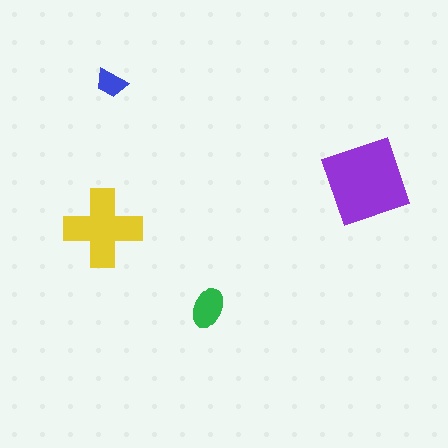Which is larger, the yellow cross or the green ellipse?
The yellow cross.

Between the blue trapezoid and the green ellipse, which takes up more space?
The green ellipse.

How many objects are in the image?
There are 4 objects in the image.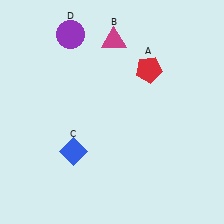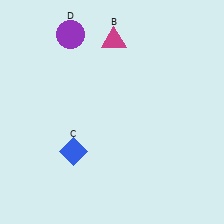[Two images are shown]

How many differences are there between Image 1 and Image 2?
There is 1 difference between the two images.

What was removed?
The red pentagon (A) was removed in Image 2.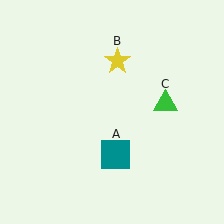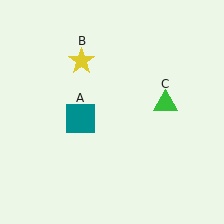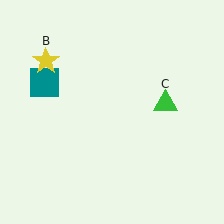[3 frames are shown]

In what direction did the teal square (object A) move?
The teal square (object A) moved up and to the left.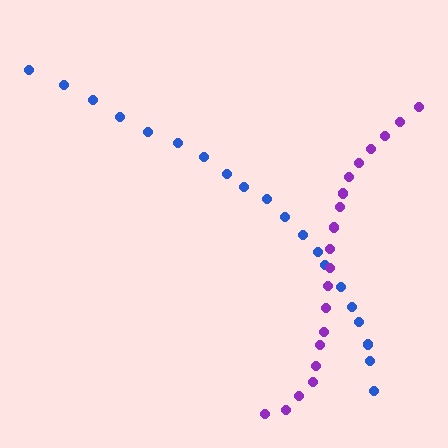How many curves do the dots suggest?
There are 2 distinct paths.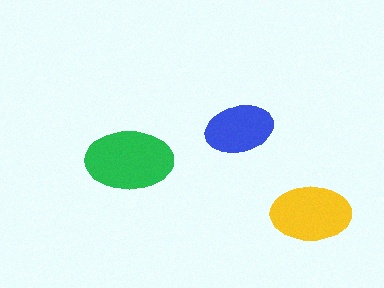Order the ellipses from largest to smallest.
the green one, the yellow one, the blue one.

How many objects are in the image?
There are 3 objects in the image.